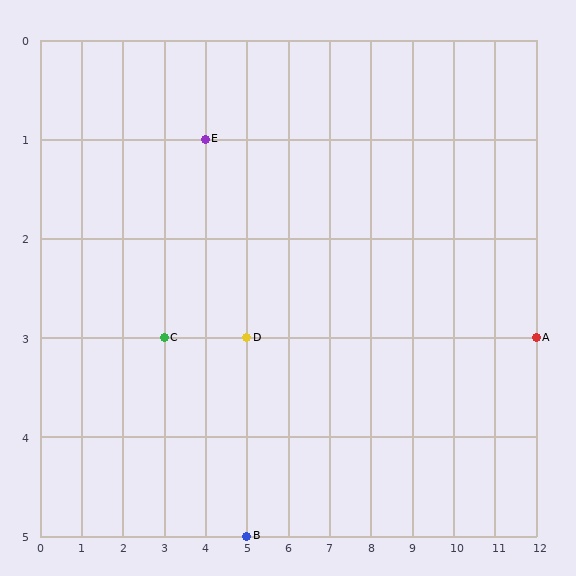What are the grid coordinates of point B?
Point B is at grid coordinates (5, 5).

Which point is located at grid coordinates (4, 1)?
Point E is at (4, 1).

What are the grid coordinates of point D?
Point D is at grid coordinates (5, 3).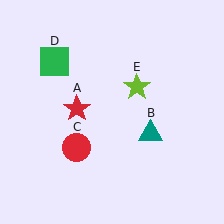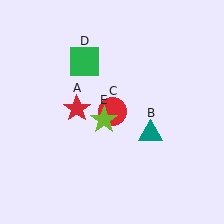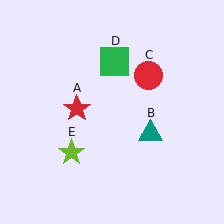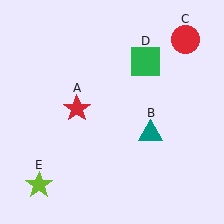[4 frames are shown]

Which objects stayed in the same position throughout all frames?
Red star (object A) and teal triangle (object B) remained stationary.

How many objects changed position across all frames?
3 objects changed position: red circle (object C), green square (object D), lime star (object E).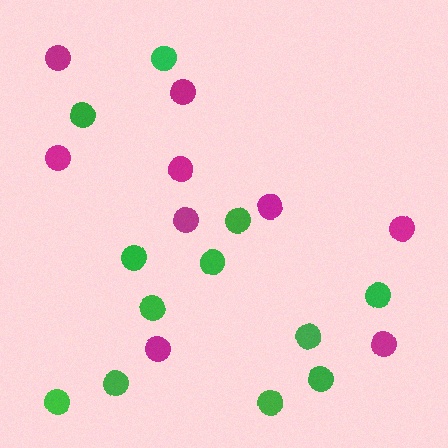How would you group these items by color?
There are 2 groups: one group of magenta circles (9) and one group of green circles (12).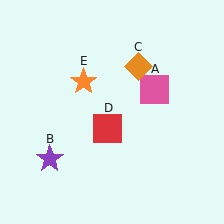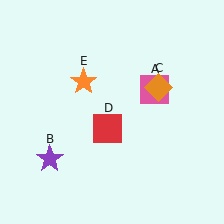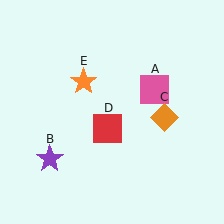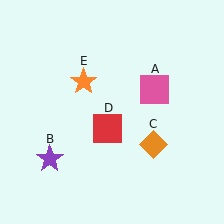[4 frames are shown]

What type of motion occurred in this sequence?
The orange diamond (object C) rotated clockwise around the center of the scene.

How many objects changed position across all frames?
1 object changed position: orange diamond (object C).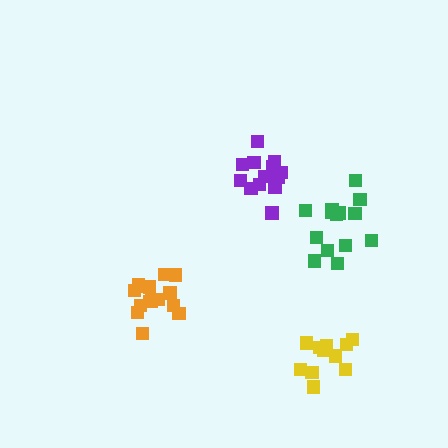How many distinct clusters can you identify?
There are 4 distinct clusters.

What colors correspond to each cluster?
The clusters are colored: orange, yellow, green, purple.